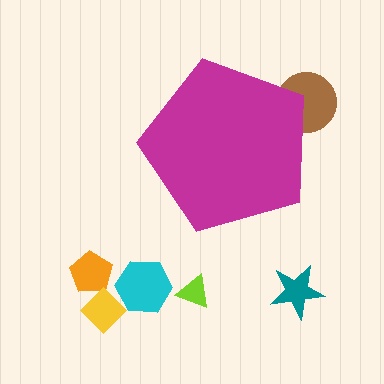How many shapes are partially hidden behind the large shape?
1 shape is partially hidden.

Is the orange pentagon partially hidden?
No, the orange pentagon is fully visible.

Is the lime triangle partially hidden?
No, the lime triangle is fully visible.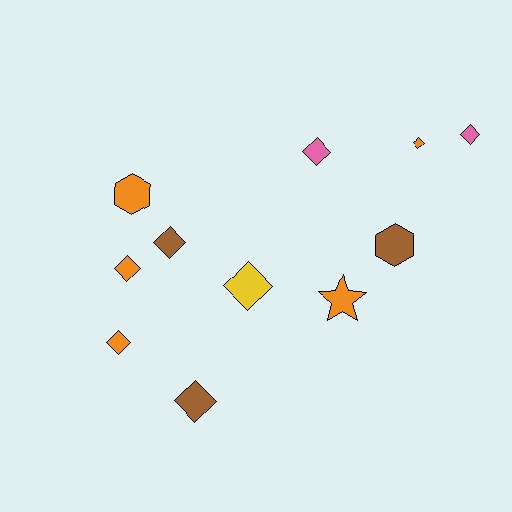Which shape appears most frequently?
Diamond, with 8 objects.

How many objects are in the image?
There are 11 objects.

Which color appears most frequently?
Orange, with 5 objects.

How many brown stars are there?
There are no brown stars.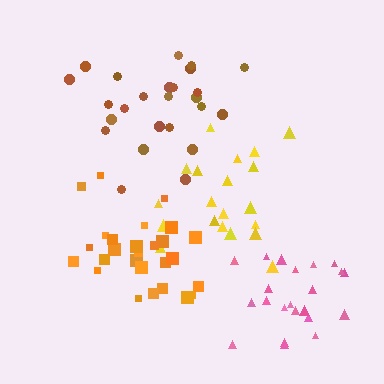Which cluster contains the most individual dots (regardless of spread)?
Orange (28).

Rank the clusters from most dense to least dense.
pink, brown, orange, yellow.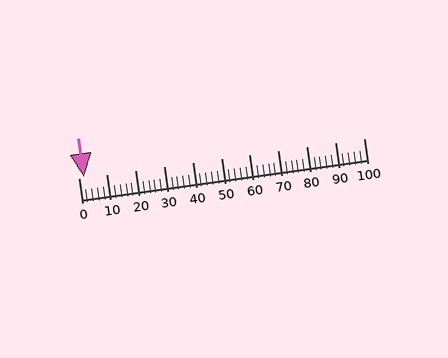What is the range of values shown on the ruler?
The ruler shows values from 0 to 100.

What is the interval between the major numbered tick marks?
The major tick marks are spaced 10 units apart.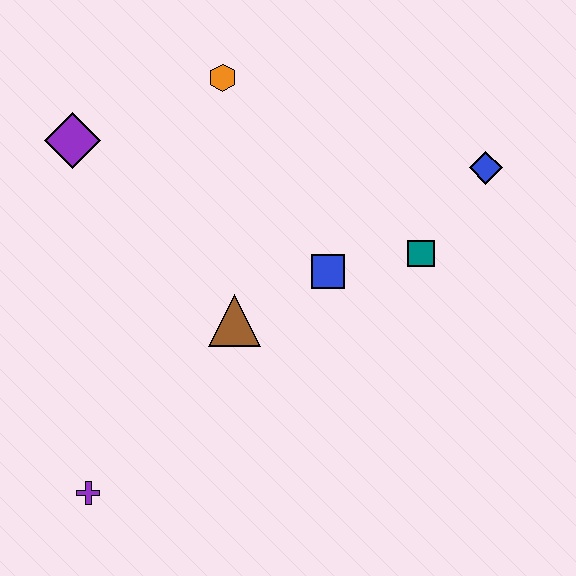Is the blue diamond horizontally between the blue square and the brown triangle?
No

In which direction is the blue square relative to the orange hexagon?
The blue square is below the orange hexagon.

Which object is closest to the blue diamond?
The teal square is closest to the blue diamond.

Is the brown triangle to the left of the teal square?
Yes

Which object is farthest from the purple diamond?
The blue diamond is farthest from the purple diamond.